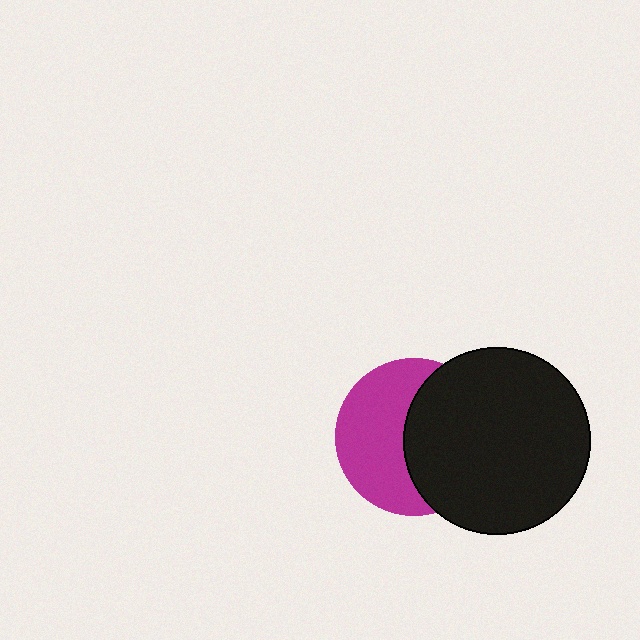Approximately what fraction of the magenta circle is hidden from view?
Roughly 49% of the magenta circle is hidden behind the black circle.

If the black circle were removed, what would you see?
You would see the complete magenta circle.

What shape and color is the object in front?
The object in front is a black circle.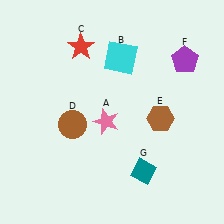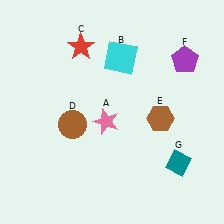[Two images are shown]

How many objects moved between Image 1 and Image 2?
1 object moved between the two images.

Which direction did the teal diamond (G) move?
The teal diamond (G) moved right.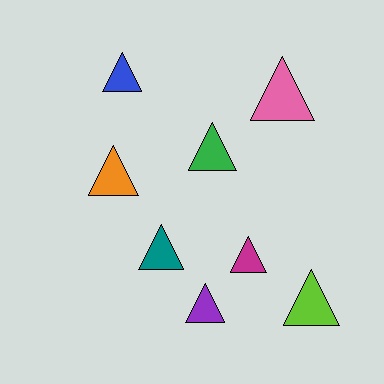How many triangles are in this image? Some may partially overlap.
There are 8 triangles.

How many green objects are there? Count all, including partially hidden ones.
There is 1 green object.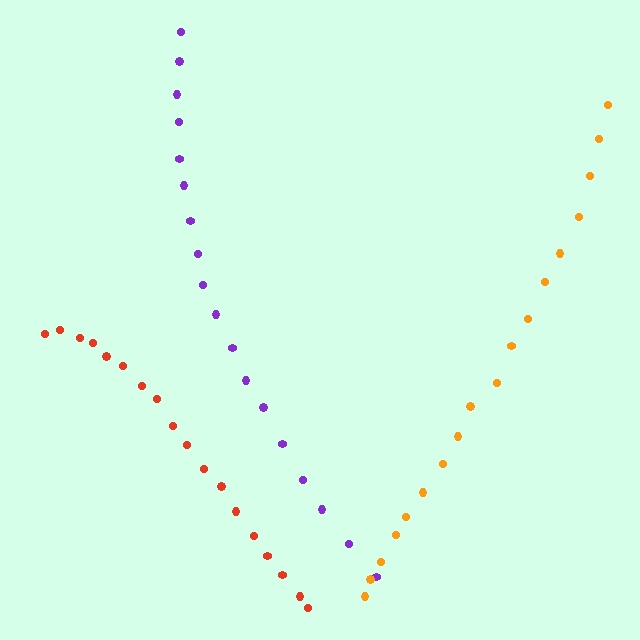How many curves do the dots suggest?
There are 3 distinct paths.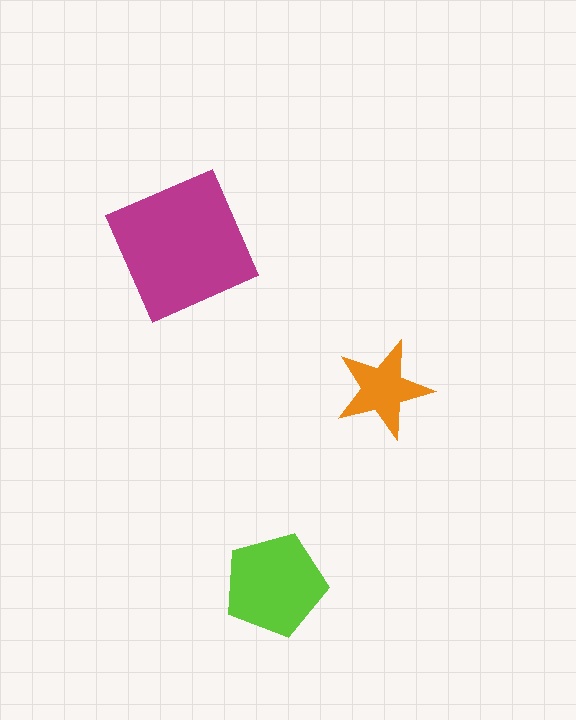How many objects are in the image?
There are 3 objects in the image.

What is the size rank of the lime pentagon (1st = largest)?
2nd.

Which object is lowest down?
The lime pentagon is bottommost.